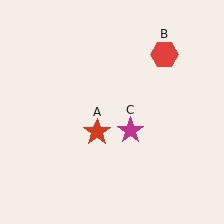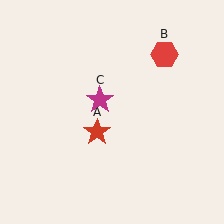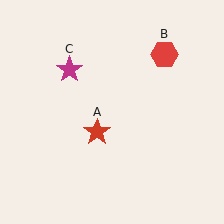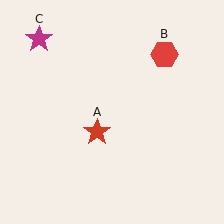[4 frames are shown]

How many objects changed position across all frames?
1 object changed position: magenta star (object C).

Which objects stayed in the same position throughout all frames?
Red star (object A) and red hexagon (object B) remained stationary.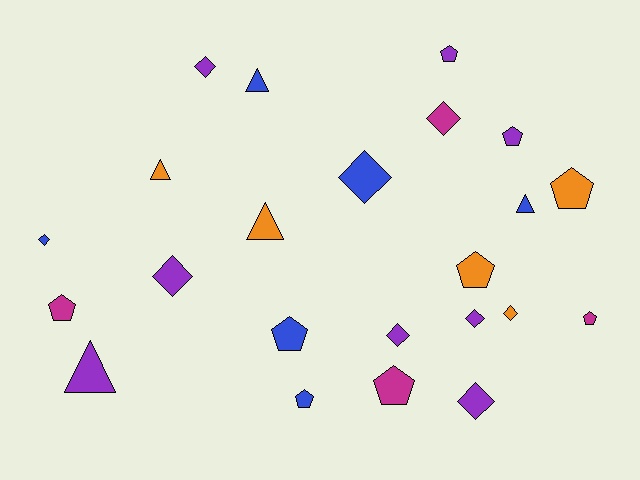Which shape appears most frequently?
Pentagon, with 9 objects.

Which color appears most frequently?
Purple, with 8 objects.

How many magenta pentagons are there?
There are 3 magenta pentagons.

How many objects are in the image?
There are 23 objects.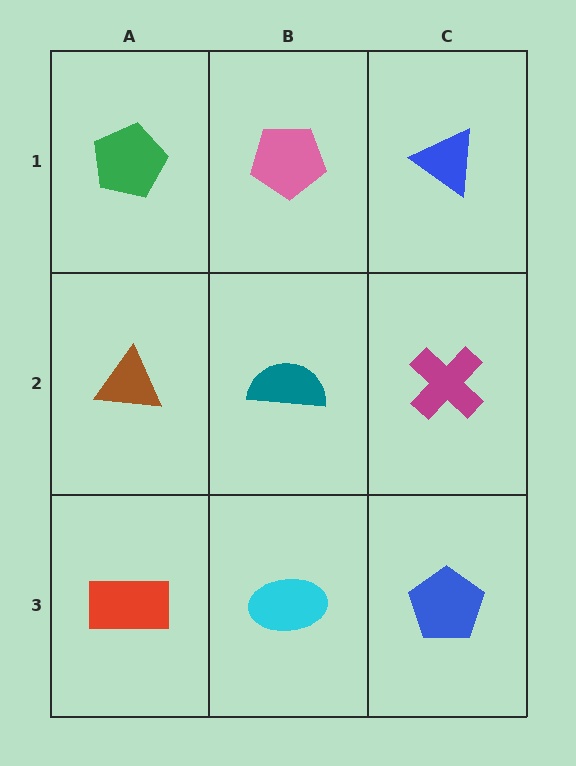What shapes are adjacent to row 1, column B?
A teal semicircle (row 2, column B), a green pentagon (row 1, column A), a blue triangle (row 1, column C).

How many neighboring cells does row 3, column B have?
3.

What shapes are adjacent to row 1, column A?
A brown triangle (row 2, column A), a pink pentagon (row 1, column B).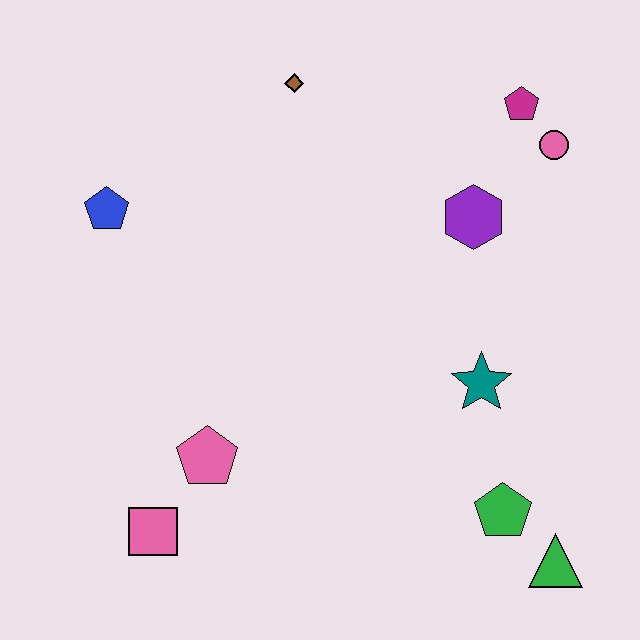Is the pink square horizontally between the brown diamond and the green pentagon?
No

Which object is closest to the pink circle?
The magenta pentagon is closest to the pink circle.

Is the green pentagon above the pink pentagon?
No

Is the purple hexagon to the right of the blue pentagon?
Yes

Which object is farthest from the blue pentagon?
The green triangle is farthest from the blue pentagon.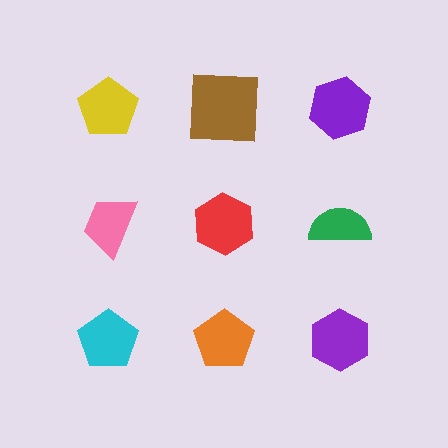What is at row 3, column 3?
A purple hexagon.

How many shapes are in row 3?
3 shapes.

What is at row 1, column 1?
A yellow pentagon.